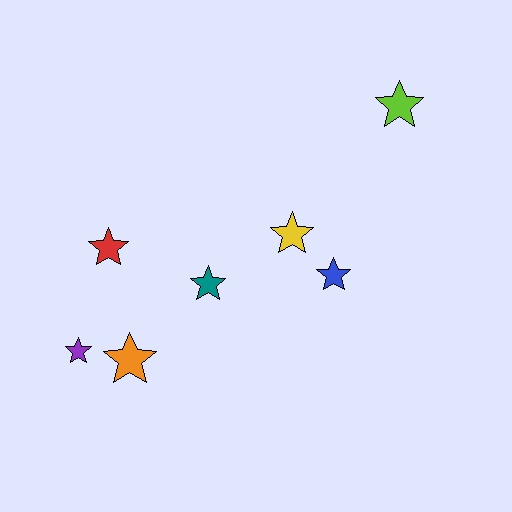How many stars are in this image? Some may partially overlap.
There are 7 stars.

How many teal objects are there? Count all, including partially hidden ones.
There is 1 teal object.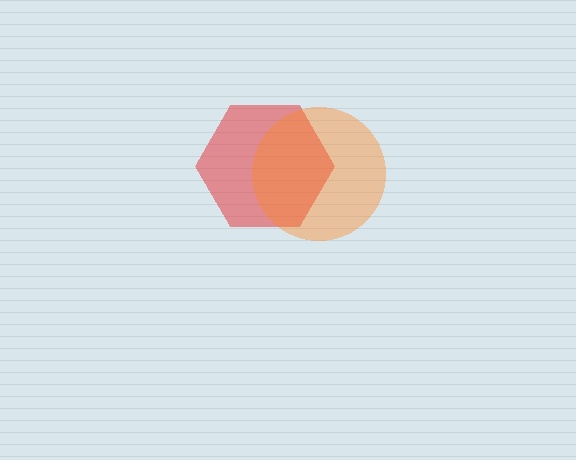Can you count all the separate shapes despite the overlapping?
Yes, there are 2 separate shapes.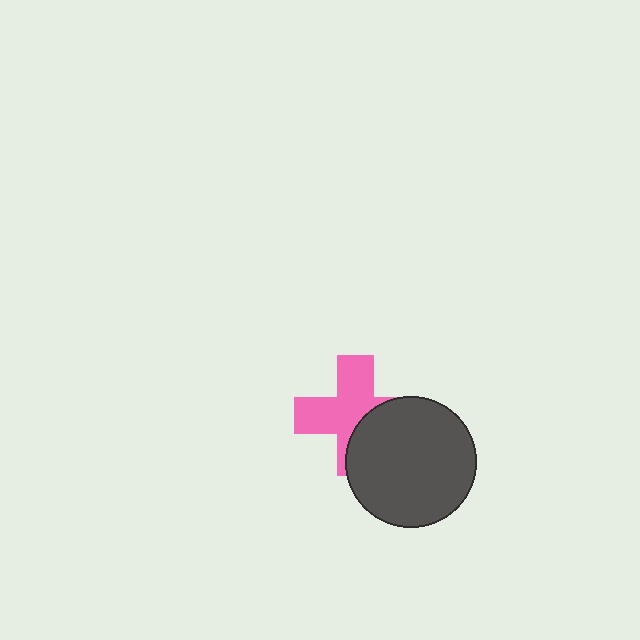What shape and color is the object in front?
The object in front is a dark gray circle.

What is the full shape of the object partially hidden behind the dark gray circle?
The partially hidden object is a pink cross.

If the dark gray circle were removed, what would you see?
You would see the complete pink cross.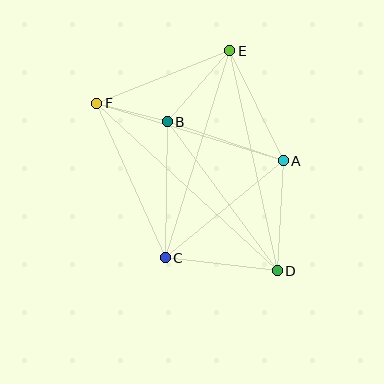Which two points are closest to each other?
Points B and F are closest to each other.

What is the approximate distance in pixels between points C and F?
The distance between C and F is approximately 169 pixels.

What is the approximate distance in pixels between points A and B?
The distance between A and B is approximately 122 pixels.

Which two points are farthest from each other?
Points D and F are farthest from each other.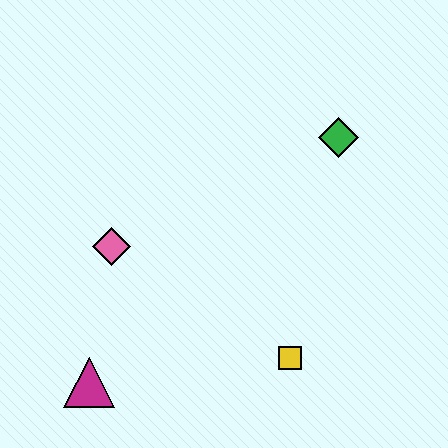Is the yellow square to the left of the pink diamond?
No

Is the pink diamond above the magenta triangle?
Yes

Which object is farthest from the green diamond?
The magenta triangle is farthest from the green diamond.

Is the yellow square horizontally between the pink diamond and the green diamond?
Yes